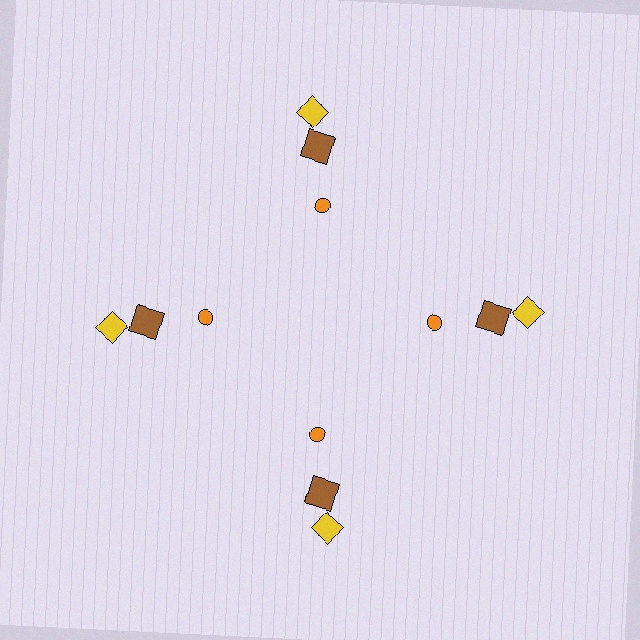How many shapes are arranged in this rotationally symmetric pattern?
There are 12 shapes, arranged in 4 groups of 3.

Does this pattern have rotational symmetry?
Yes, this pattern has 4-fold rotational symmetry. It looks the same after rotating 90 degrees around the center.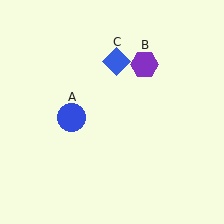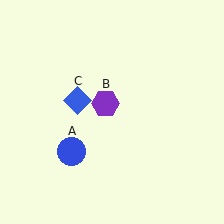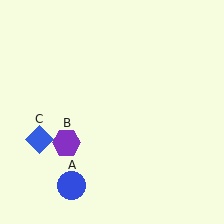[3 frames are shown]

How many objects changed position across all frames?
3 objects changed position: blue circle (object A), purple hexagon (object B), blue diamond (object C).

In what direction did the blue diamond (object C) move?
The blue diamond (object C) moved down and to the left.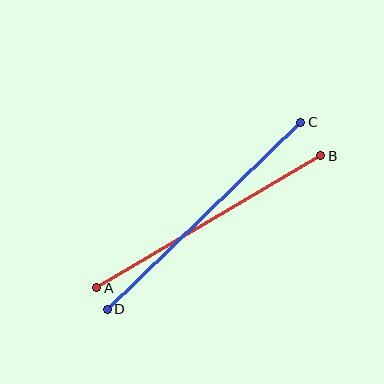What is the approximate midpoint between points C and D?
The midpoint is at approximately (204, 216) pixels.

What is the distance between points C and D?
The distance is approximately 269 pixels.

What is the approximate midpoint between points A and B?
The midpoint is at approximately (209, 222) pixels.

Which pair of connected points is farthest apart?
Points C and D are farthest apart.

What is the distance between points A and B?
The distance is approximately 260 pixels.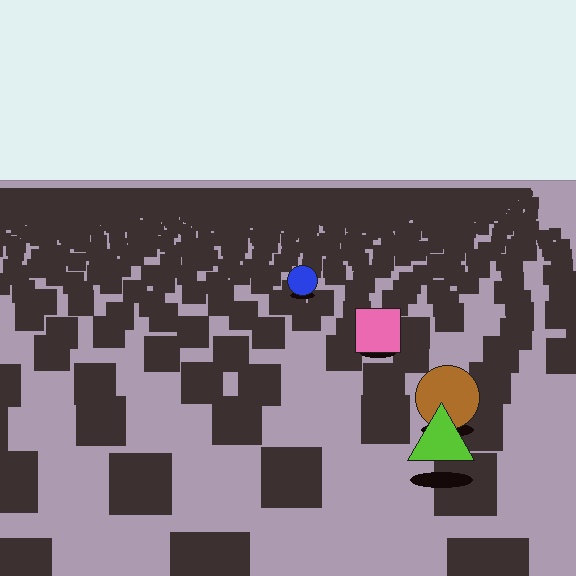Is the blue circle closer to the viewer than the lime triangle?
No. The lime triangle is closer — you can tell from the texture gradient: the ground texture is coarser near it.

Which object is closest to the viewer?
The lime triangle is closest. The texture marks near it are larger and more spread out.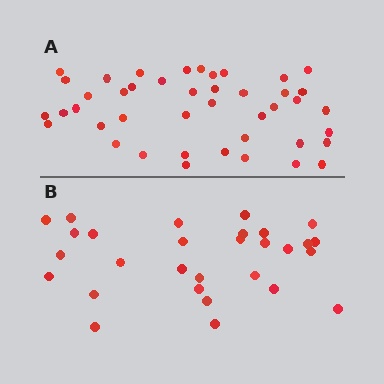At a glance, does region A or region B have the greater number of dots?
Region A (the top region) has more dots.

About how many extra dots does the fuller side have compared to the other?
Region A has approximately 15 more dots than region B.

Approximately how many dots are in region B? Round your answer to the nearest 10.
About 30 dots. (The exact count is 29, which rounds to 30.)